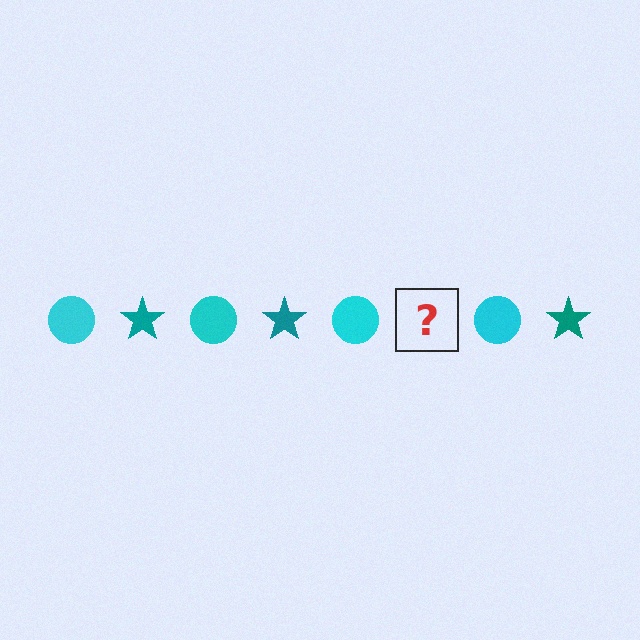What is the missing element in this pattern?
The missing element is a teal star.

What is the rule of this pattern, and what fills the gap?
The rule is that the pattern alternates between cyan circle and teal star. The gap should be filled with a teal star.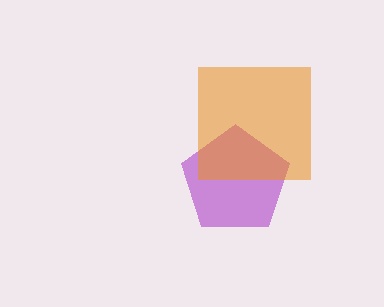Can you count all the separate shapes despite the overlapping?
Yes, there are 2 separate shapes.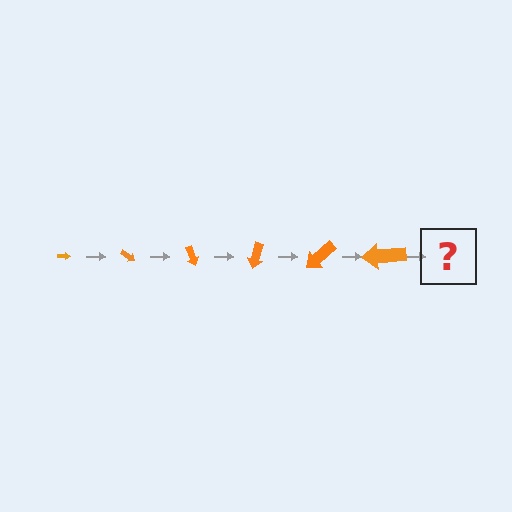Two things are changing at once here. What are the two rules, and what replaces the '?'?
The two rules are that the arrow grows larger each step and it rotates 35 degrees each step. The '?' should be an arrow, larger than the previous one and rotated 210 degrees from the start.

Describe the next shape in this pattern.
It should be an arrow, larger than the previous one and rotated 210 degrees from the start.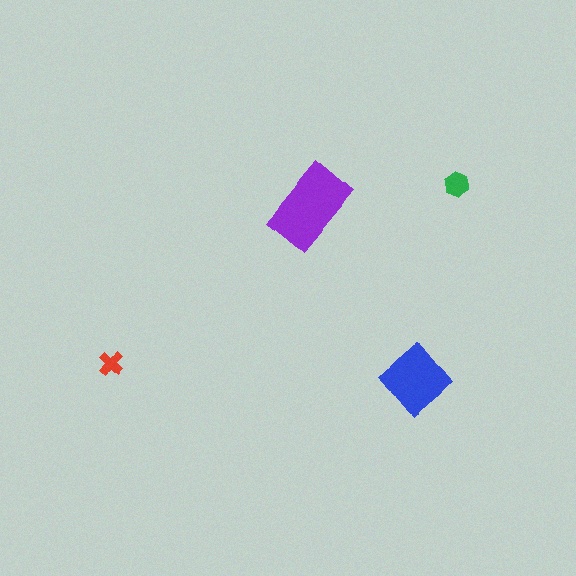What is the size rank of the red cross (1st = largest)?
4th.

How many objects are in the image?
There are 4 objects in the image.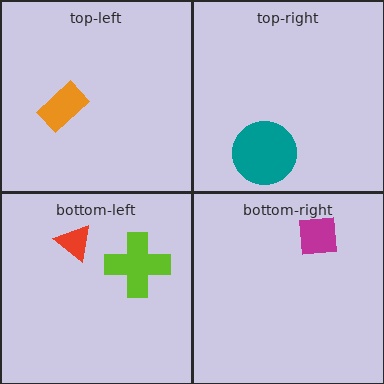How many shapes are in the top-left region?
1.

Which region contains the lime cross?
The bottom-left region.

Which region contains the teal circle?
The top-right region.